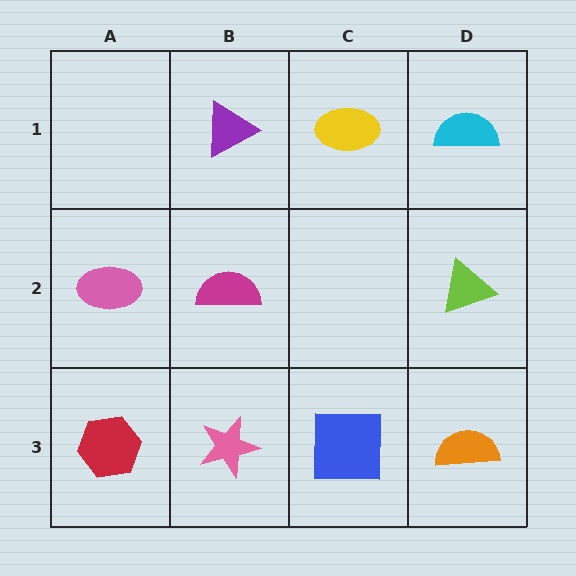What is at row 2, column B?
A magenta semicircle.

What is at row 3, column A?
A red hexagon.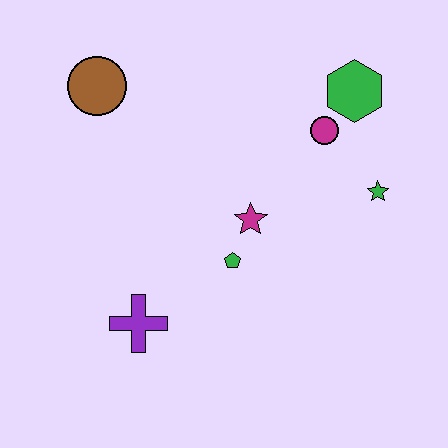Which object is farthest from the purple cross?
The green hexagon is farthest from the purple cross.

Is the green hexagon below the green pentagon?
No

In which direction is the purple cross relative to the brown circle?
The purple cross is below the brown circle.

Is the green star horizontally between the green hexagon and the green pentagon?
No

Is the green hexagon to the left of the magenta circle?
No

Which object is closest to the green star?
The magenta circle is closest to the green star.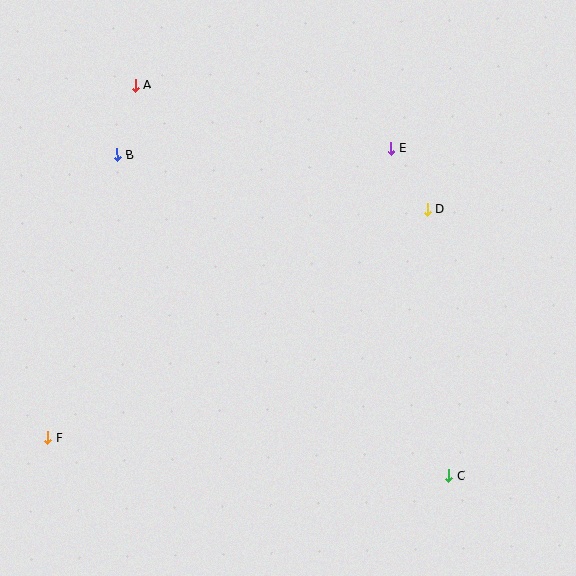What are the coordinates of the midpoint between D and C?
The midpoint between D and C is at (438, 343).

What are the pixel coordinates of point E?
Point E is at (391, 148).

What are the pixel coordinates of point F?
Point F is at (47, 438).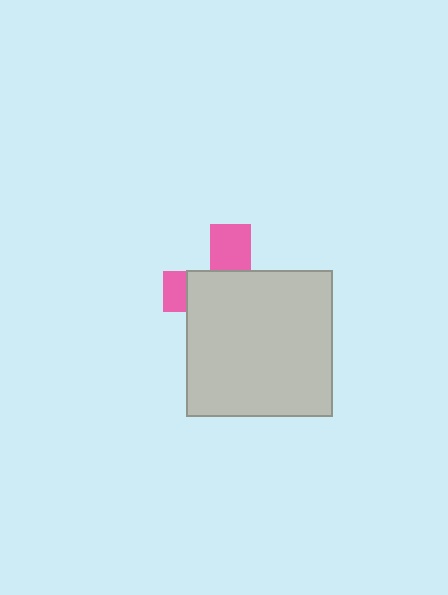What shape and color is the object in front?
The object in front is a light gray square.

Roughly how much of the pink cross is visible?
A small part of it is visible (roughly 30%).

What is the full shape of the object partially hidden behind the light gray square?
The partially hidden object is a pink cross.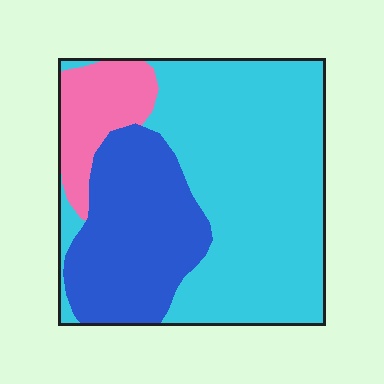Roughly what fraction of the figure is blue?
Blue covers around 30% of the figure.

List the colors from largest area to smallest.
From largest to smallest: cyan, blue, pink.